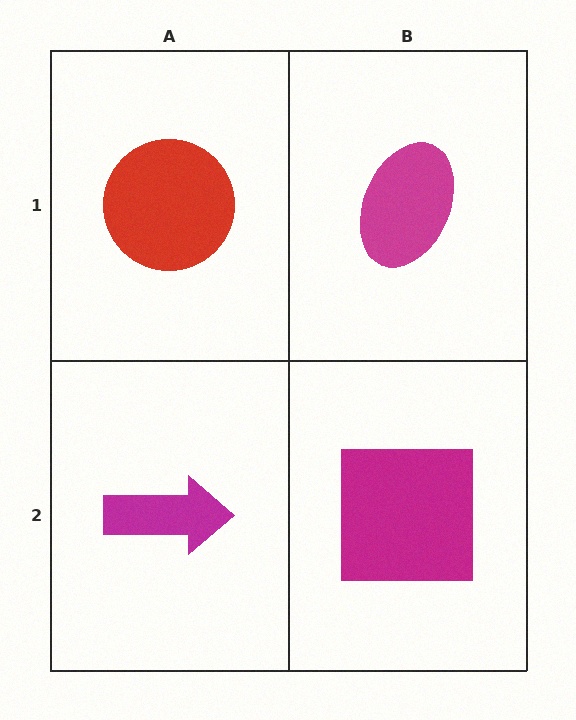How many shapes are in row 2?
2 shapes.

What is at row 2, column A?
A magenta arrow.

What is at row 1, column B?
A magenta ellipse.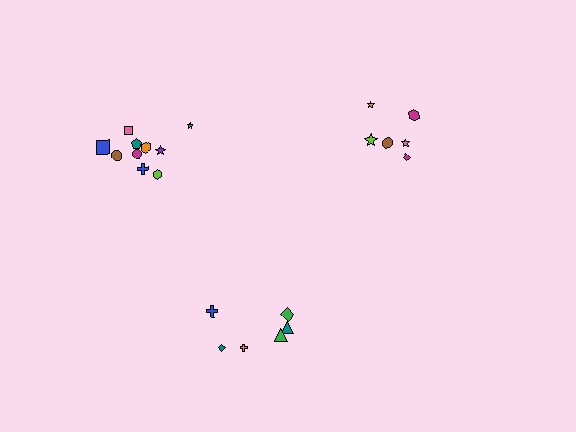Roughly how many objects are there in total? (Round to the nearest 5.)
Roughly 20 objects in total.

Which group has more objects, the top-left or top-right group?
The top-left group.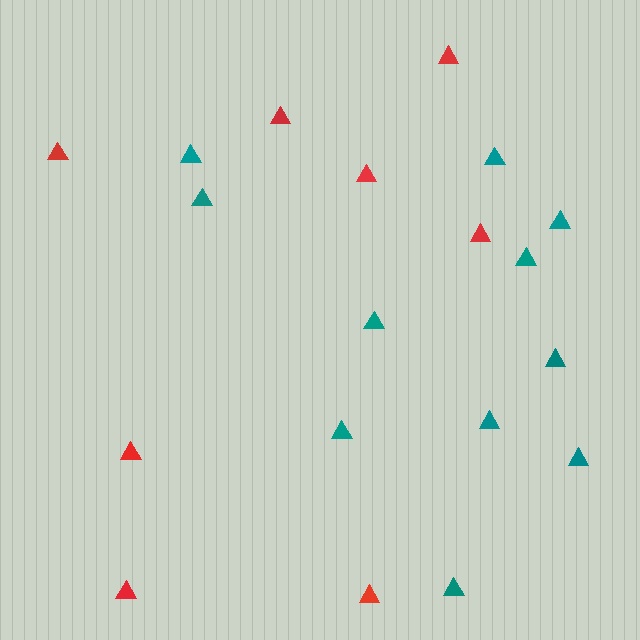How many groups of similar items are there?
There are 2 groups: one group of teal triangles (11) and one group of red triangles (8).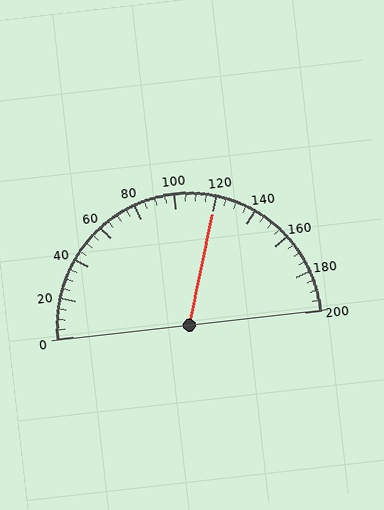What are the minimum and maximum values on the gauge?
The gauge ranges from 0 to 200.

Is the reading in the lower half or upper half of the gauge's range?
The reading is in the upper half of the range (0 to 200).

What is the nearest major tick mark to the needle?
The nearest major tick mark is 120.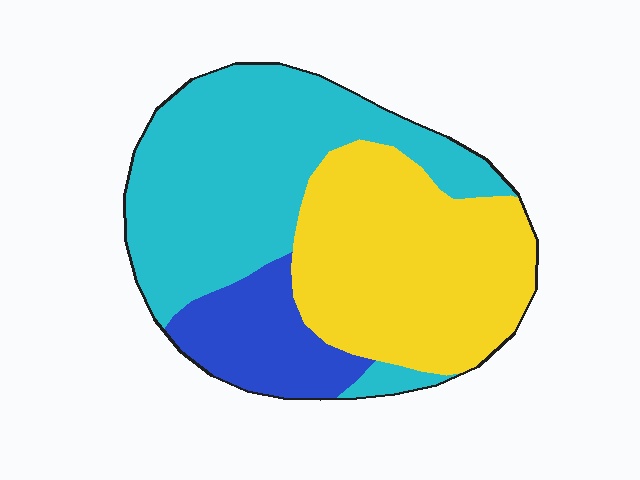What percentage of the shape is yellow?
Yellow covers roughly 40% of the shape.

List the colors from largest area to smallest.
From largest to smallest: cyan, yellow, blue.